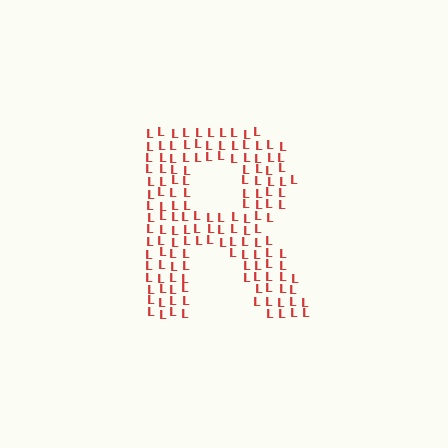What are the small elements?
The small elements are letter L's.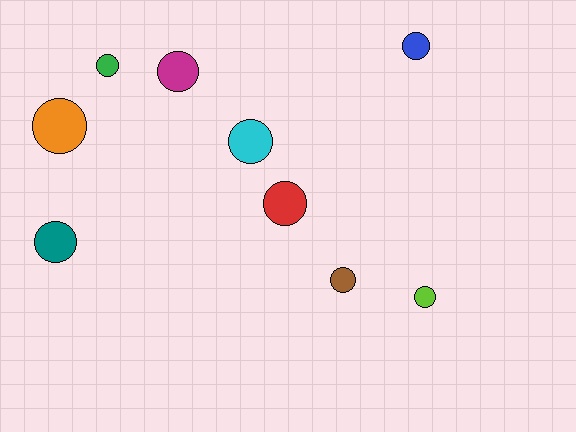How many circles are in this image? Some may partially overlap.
There are 9 circles.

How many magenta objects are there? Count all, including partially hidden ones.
There is 1 magenta object.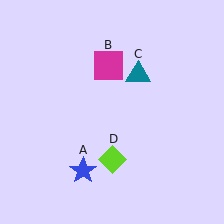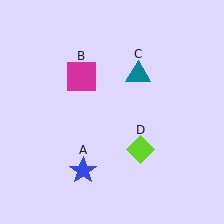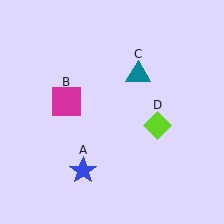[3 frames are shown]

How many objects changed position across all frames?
2 objects changed position: magenta square (object B), lime diamond (object D).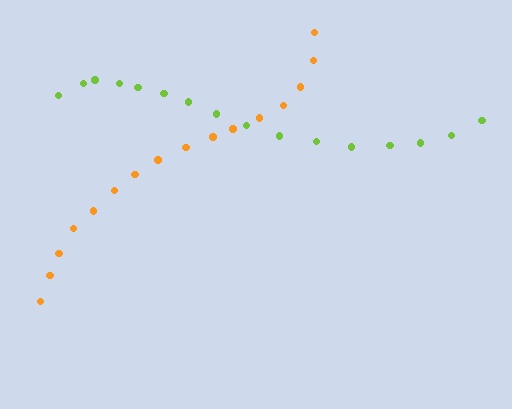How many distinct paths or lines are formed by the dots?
There are 2 distinct paths.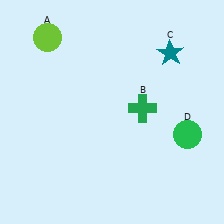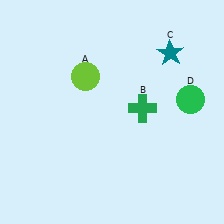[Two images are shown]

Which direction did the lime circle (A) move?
The lime circle (A) moved down.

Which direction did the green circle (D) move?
The green circle (D) moved up.